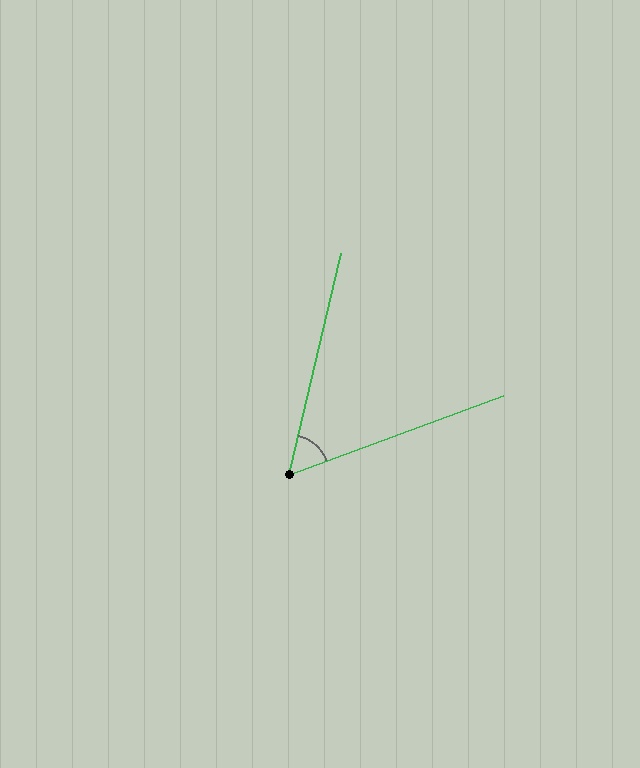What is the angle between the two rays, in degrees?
Approximately 56 degrees.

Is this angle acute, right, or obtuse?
It is acute.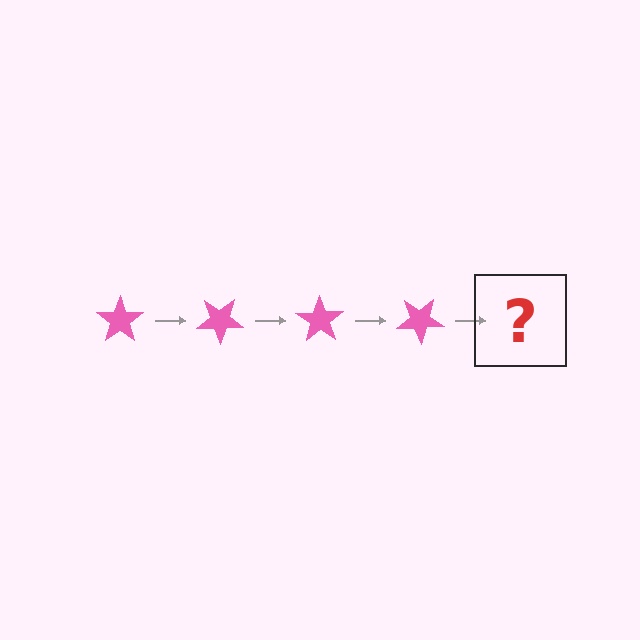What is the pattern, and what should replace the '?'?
The pattern is that the star rotates 35 degrees each step. The '?' should be a pink star rotated 140 degrees.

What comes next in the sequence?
The next element should be a pink star rotated 140 degrees.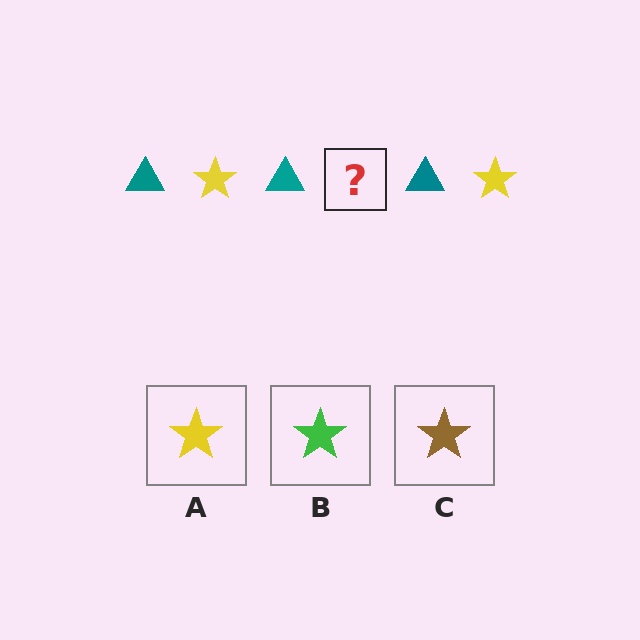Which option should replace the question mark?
Option A.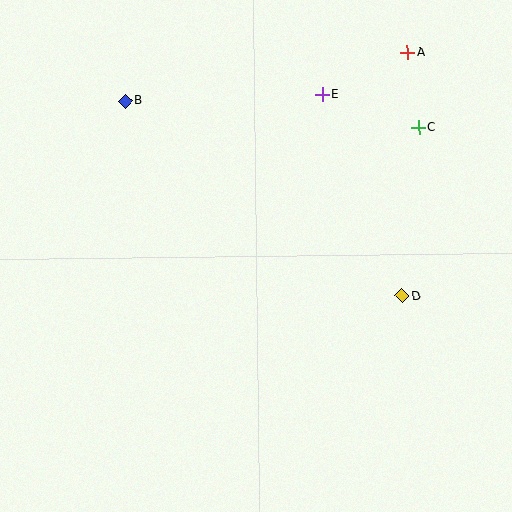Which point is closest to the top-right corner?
Point A is closest to the top-right corner.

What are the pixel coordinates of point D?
Point D is at (402, 296).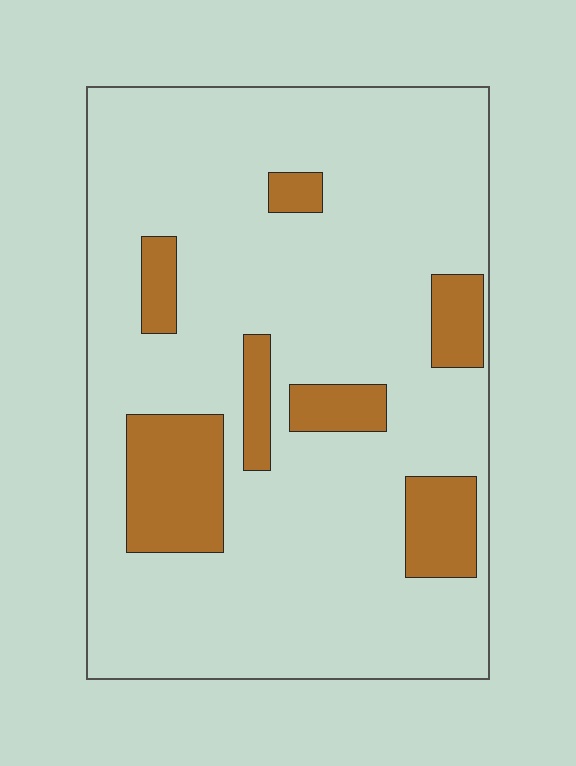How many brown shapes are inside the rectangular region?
7.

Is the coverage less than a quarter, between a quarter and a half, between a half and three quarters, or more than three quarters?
Less than a quarter.